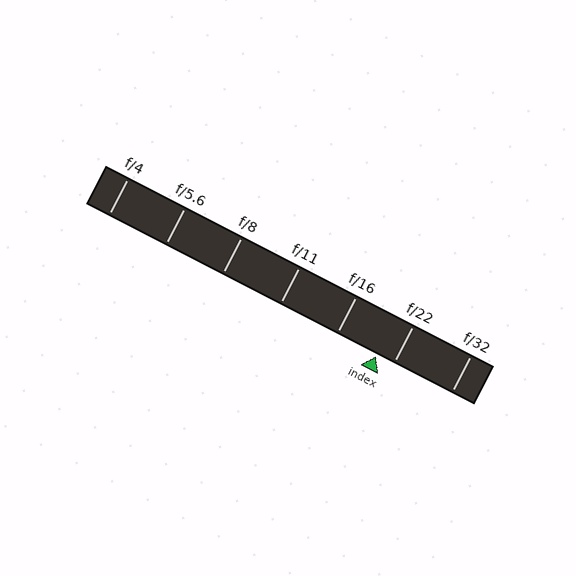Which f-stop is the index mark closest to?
The index mark is closest to f/22.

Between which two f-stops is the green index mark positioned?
The index mark is between f/16 and f/22.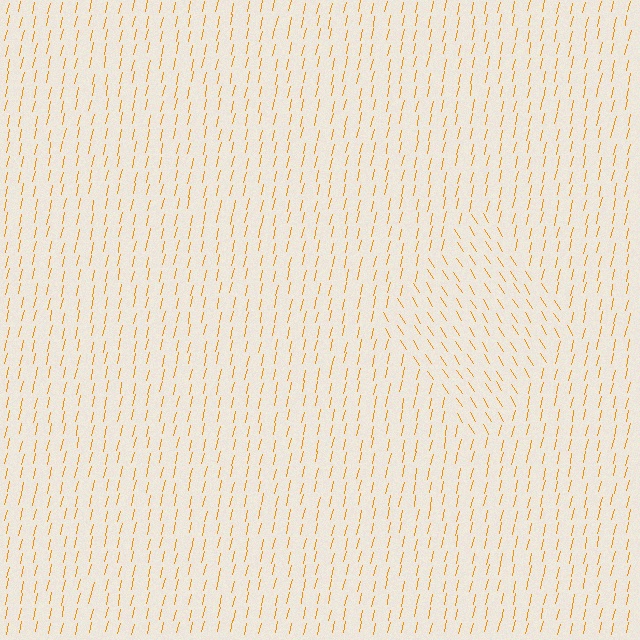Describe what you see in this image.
The image is filled with small orange line segments. A diamond region in the image has lines oriented differently from the surrounding lines, creating a visible texture boundary.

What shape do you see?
I see a diamond.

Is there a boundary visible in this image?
Yes, there is a texture boundary formed by a change in line orientation.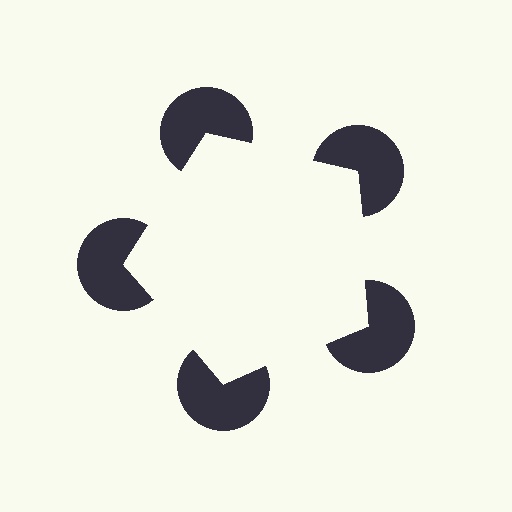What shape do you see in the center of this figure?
An illusory pentagon — its edges are inferred from the aligned wedge cuts in the pac-man discs, not physically drawn.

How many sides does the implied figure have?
5 sides.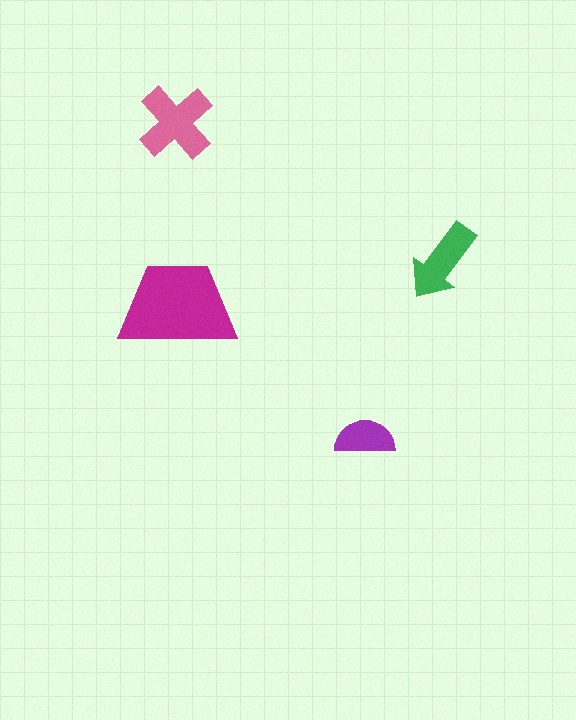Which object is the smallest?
The purple semicircle.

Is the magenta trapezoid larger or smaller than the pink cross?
Larger.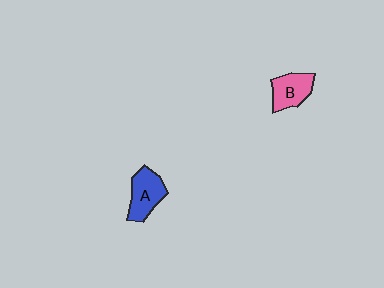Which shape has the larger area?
Shape A (blue).